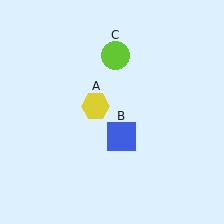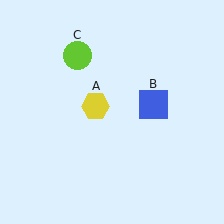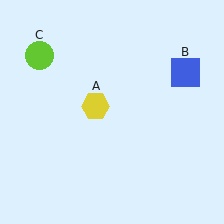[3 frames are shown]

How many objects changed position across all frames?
2 objects changed position: blue square (object B), lime circle (object C).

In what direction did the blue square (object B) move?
The blue square (object B) moved up and to the right.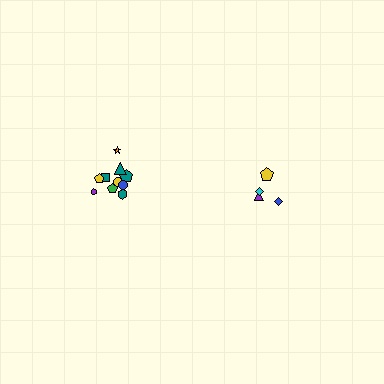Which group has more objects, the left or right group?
The left group.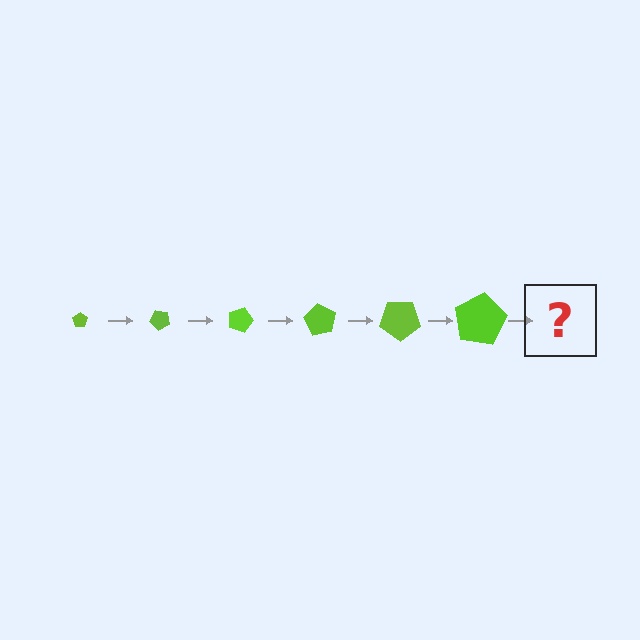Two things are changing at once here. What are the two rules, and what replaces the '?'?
The two rules are that the pentagon grows larger each step and it rotates 45 degrees each step. The '?' should be a pentagon, larger than the previous one and rotated 270 degrees from the start.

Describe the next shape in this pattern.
It should be a pentagon, larger than the previous one and rotated 270 degrees from the start.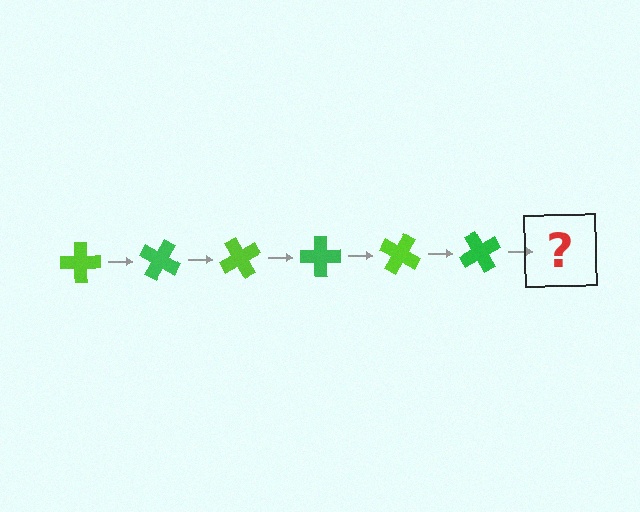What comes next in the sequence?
The next element should be a lime cross, rotated 180 degrees from the start.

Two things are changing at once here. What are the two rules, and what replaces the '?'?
The two rules are that it rotates 30 degrees each step and the color cycles through lime and green. The '?' should be a lime cross, rotated 180 degrees from the start.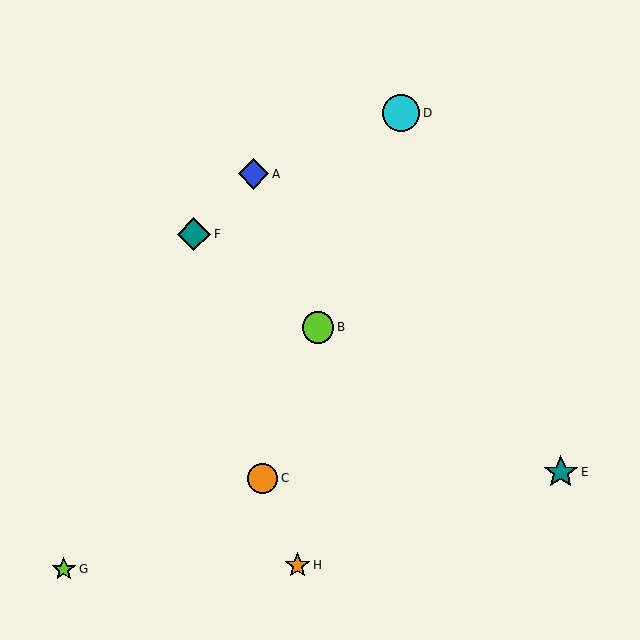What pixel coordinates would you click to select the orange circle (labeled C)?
Click at (263, 478) to select the orange circle C.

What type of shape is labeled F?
Shape F is a teal diamond.